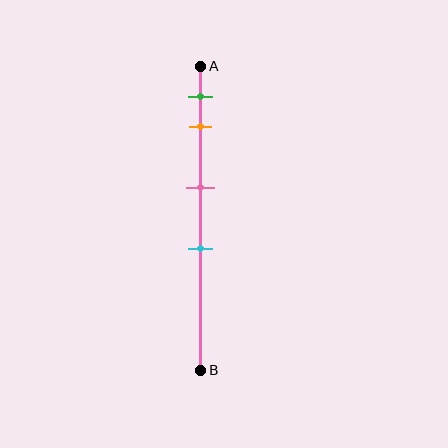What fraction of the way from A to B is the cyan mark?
The cyan mark is approximately 60% (0.6) of the way from A to B.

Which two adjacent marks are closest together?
The green and orange marks are the closest adjacent pair.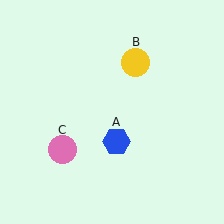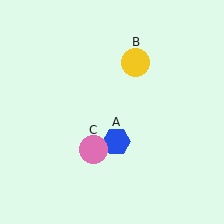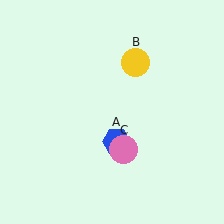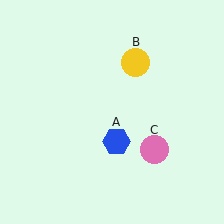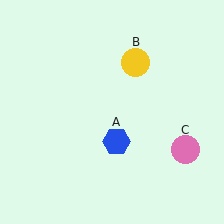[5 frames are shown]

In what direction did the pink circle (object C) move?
The pink circle (object C) moved right.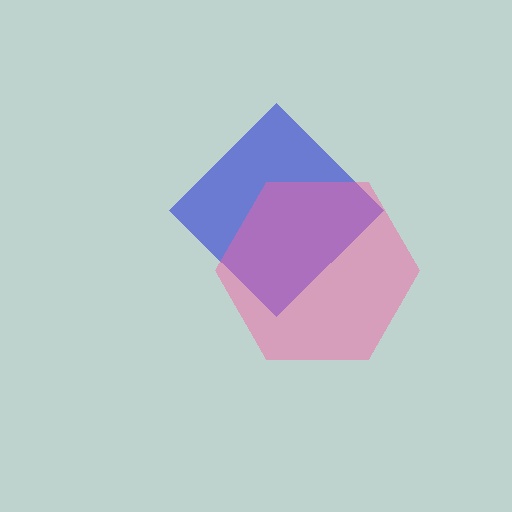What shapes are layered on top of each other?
The layered shapes are: a blue diamond, a pink hexagon.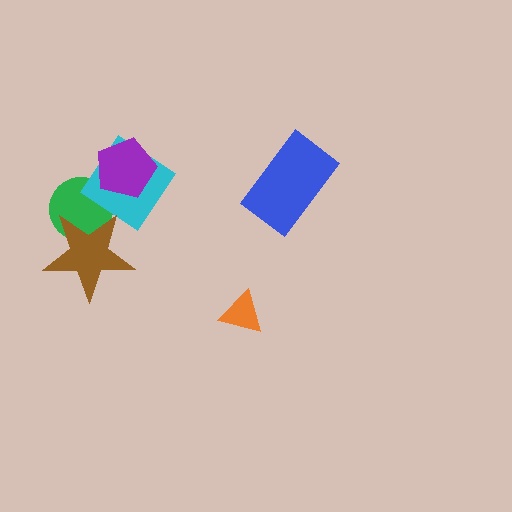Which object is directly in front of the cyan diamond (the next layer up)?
The purple pentagon is directly in front of the cyan diamond.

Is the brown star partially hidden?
No, no other shape covers it.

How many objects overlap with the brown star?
2 objects overlap with the brown star.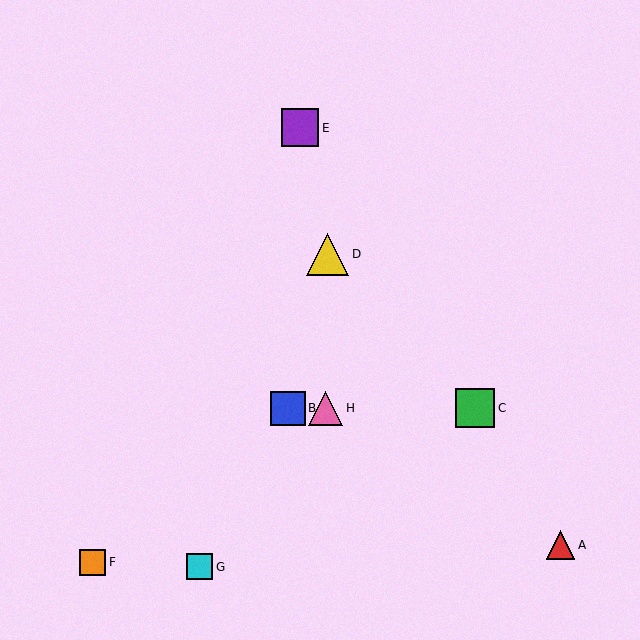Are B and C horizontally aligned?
Yes, both are at y≈408.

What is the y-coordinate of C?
Object C is at y≈408.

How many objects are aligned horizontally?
3 objects (B, C, H) are aligned horizontally.